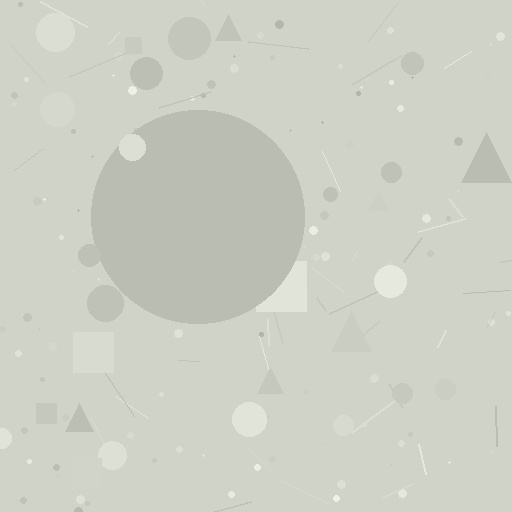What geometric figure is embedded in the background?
A circle is embedded in the background.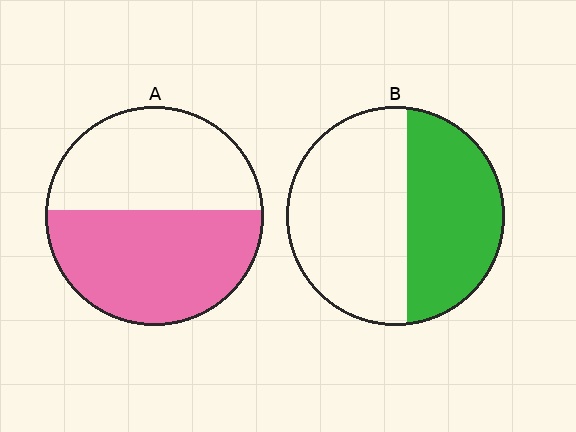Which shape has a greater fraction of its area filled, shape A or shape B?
Shape A.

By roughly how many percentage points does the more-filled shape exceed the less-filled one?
By roughly 10 percentage points (A over B).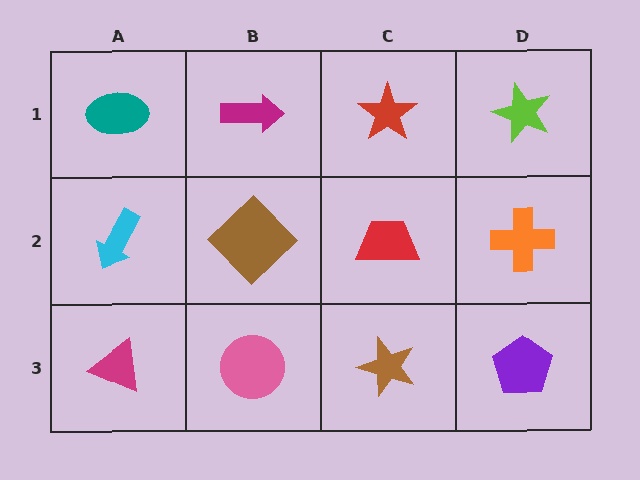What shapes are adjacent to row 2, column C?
A red star (row 1, column C), a brown star (row 3, column C), a brown diamond (row 2, column B), an orange cross (row 2, column D).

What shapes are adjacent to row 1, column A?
A cyan arrow (row 2, column A), a magenta arrow (row 1, column B).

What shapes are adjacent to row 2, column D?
A lime star (row 1, column D), a purple pentagon (row 3, column D), a red trapezoid (row 2, column C).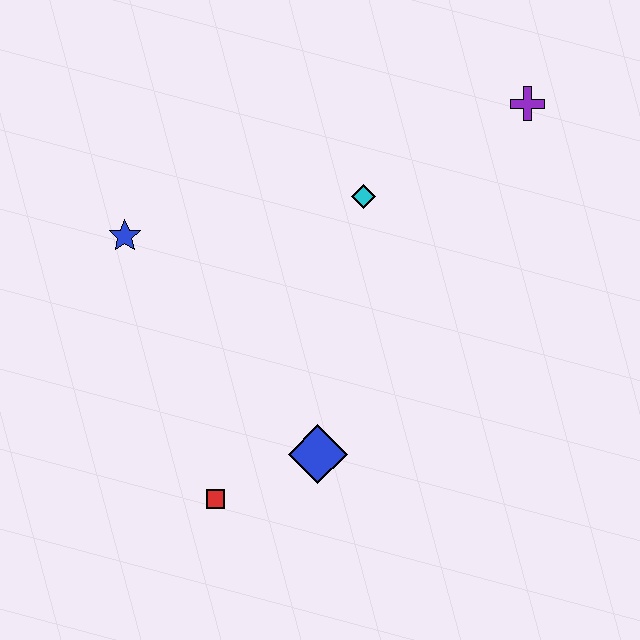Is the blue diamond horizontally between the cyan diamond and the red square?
Yes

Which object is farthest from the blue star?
The purple cross is farthest from the blue star.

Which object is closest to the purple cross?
The cyan diamond is closest to the purple cross.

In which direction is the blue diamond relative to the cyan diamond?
The blue diamond is below the cyan diamond.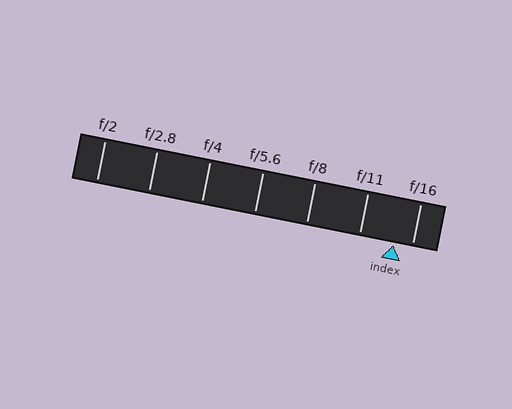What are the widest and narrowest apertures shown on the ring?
The widest aperture shown is f/2 and the narrowest is f/16.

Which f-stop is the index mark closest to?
The index mark is closest to f/16.